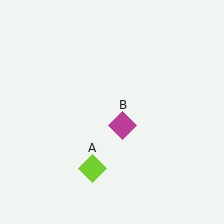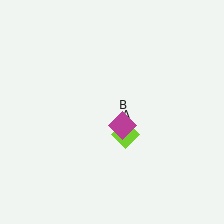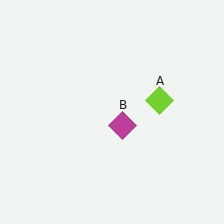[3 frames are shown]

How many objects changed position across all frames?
1 object changed position: lime diamond (object A).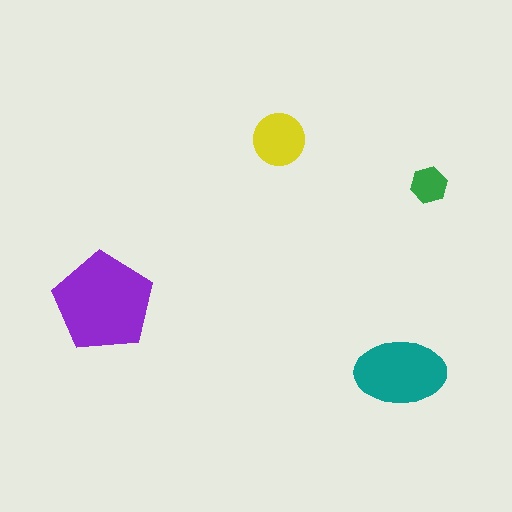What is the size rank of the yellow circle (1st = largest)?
3rd.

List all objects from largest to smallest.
The purple pentagon, the teal ellipse, the yellow circle, the green hexagon.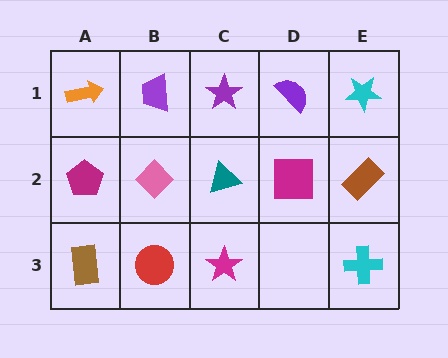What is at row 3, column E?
A cyan cross.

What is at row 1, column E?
A cyan star.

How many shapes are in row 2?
5 shapes.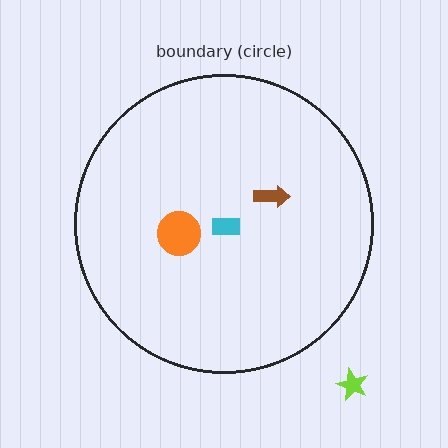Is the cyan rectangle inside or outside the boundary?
Inside.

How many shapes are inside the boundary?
3 inside, 1 outside.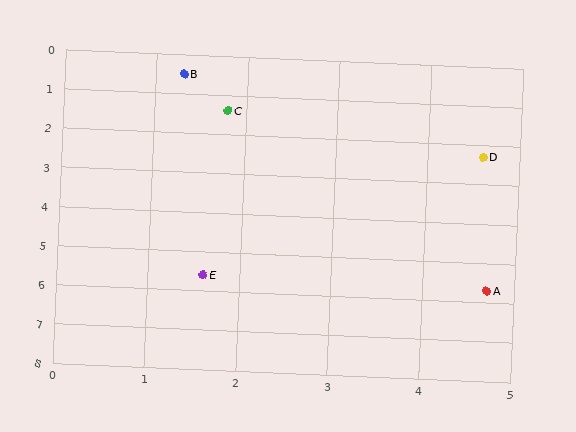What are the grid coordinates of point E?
Point E is at approximately (1.6, 5.6).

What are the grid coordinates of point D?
Point D is at approximately (4.6, 2.3).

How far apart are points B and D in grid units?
Points B and D are about 3.8 grid units apart.